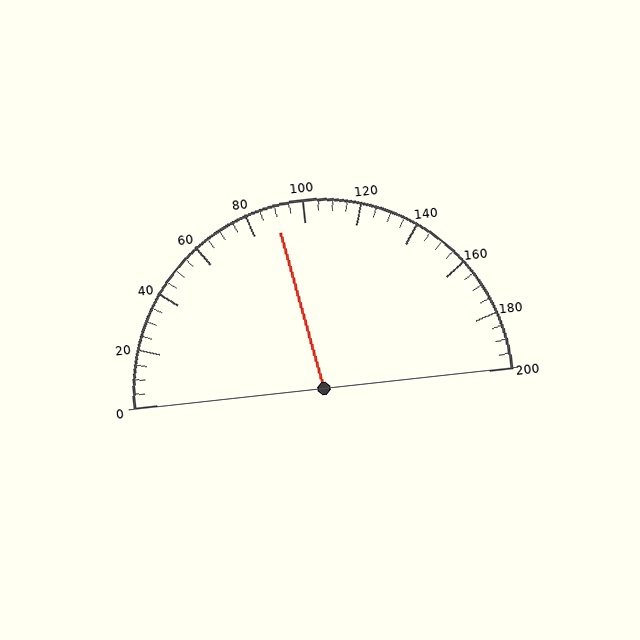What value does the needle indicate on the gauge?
The needle indicates approximately 90.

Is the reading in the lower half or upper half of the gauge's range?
The reading is in the lower half of the range (0 to 200).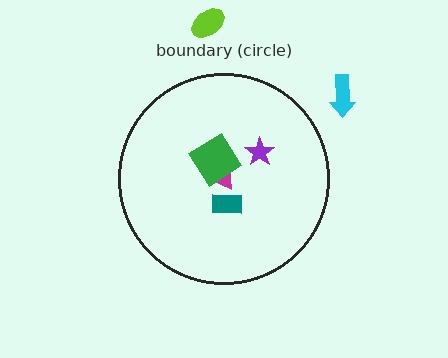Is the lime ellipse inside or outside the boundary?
Outside.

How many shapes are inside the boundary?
5 inside, 2 outside.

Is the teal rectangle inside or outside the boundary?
Inside.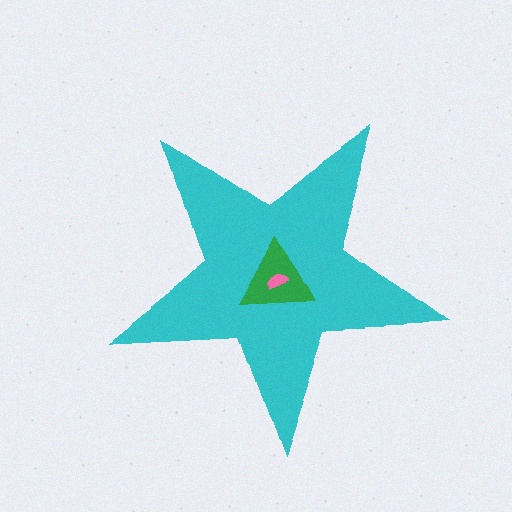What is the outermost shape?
The cyan star.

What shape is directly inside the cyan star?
The green triangle.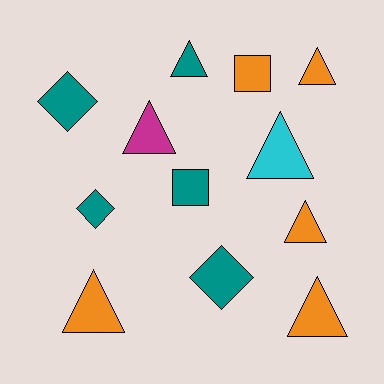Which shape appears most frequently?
Triangle, with 7 objects.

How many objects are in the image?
There are 12 objects.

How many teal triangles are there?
There is 1 teal triangle.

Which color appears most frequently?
Orange, with 5 objects.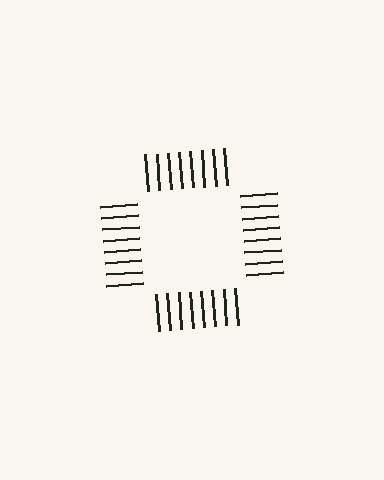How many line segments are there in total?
32 — 8 along each of the 4 edges.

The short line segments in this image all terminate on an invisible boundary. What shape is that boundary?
An illusory square — the line segments terminate on its edges but no continuous stroke is drawn.